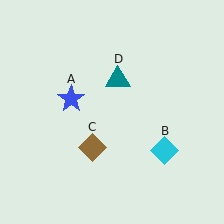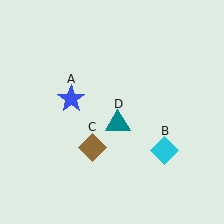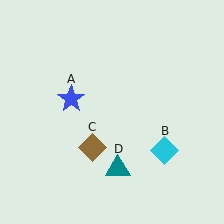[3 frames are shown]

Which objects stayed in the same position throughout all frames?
Blue star (object A) and cyan diamond (object B) and brown diamond (object C) remained stationary.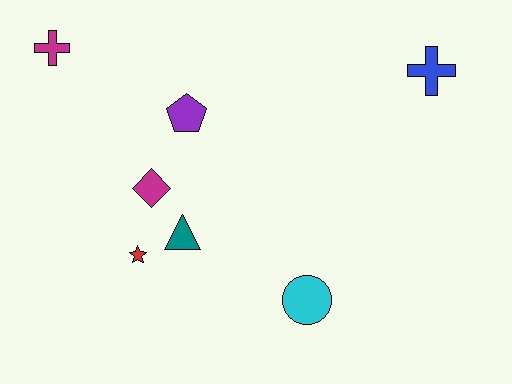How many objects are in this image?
There are 7 objects.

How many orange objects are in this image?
There are no orange objects.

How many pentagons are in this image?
There is 1 pentagon.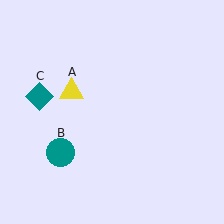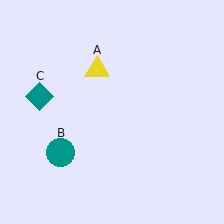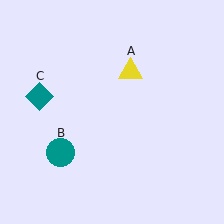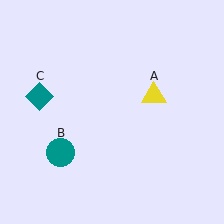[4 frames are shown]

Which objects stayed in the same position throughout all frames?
Teal circle (object B) and teal diamond (object C) remained stationary.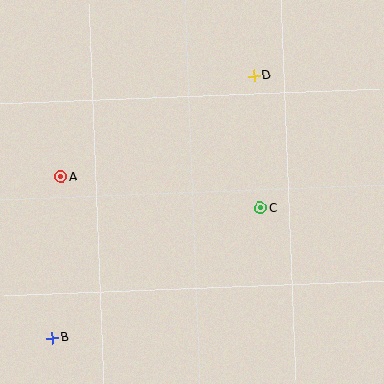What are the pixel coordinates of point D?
Point D is at (254, 76).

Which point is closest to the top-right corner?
Point D is closest to the top-right corner.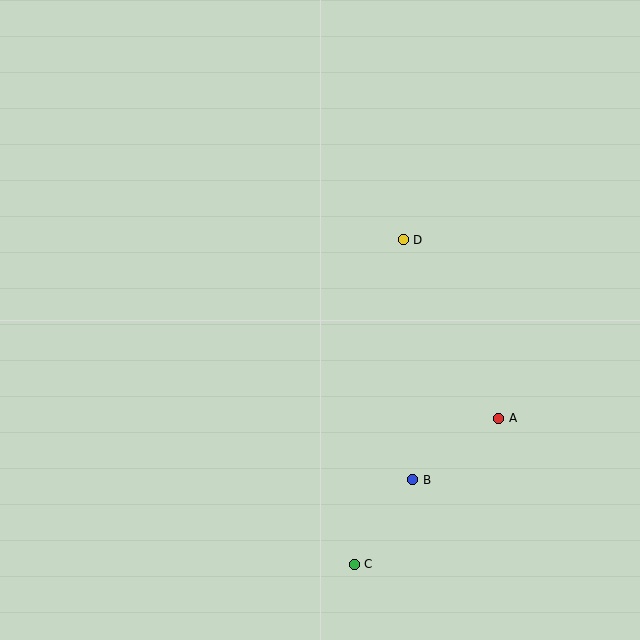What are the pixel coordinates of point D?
Point D is at (403, 240).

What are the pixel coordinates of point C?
Point C is at (354, 564).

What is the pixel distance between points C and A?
The distance between C and A is 206 pixels.